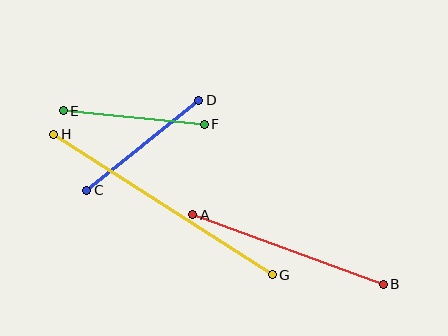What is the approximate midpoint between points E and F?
The midpoint is at approximately (134, 117) pixels.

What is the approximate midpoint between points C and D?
The midpoint is at approximately (143, 145) pixels.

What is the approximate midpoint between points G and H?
The midpoint is at approximately (163, 204) pixels.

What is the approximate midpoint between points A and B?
The midpoint is at approximately (288, 249) pixels.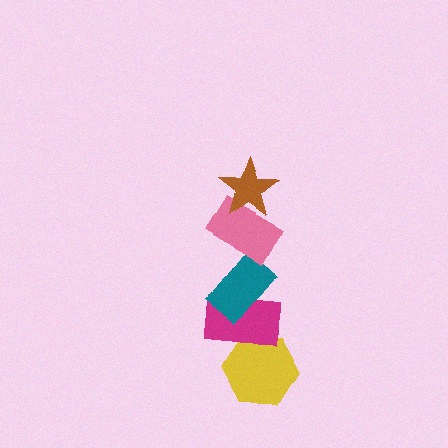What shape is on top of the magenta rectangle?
The teal rectangle is on top of the magenta rectangle.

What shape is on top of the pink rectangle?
The brown star is on top of the pink rectangle.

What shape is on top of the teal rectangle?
The pink rectangle is on top of the teal rectangle.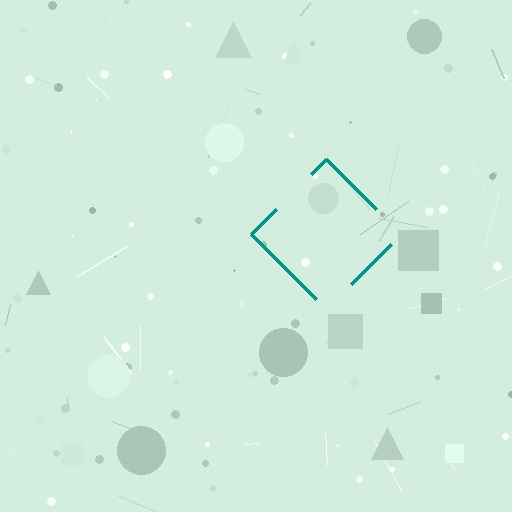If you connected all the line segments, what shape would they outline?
They would outline a diamond.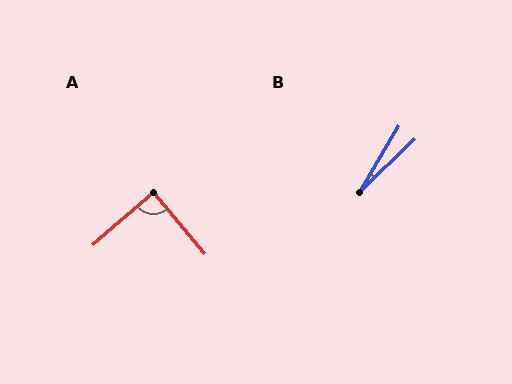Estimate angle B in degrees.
Approximately 16 degrees.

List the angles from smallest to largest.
B (16°), A (89°).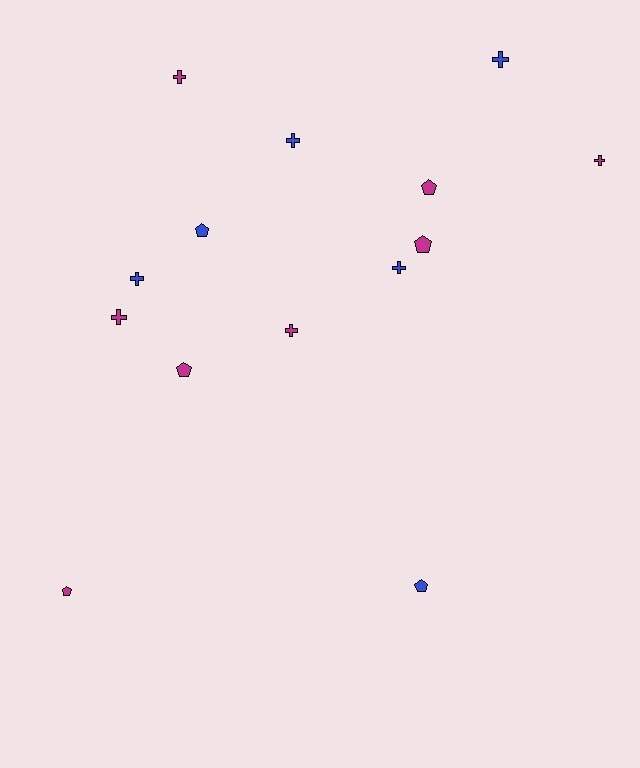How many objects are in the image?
There are 14 objects.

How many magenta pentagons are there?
There are 4 magenta pentagons.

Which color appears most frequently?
Magenta, with 8 objects.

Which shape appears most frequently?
Cross, with 8 objects.